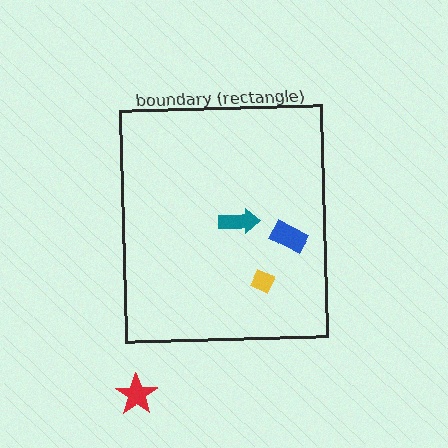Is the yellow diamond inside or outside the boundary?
Inside.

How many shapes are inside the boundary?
3 inside, 1 outside.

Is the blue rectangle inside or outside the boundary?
Inside.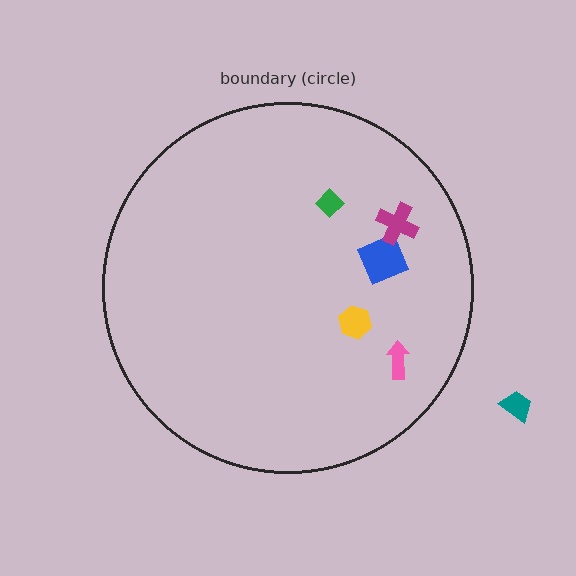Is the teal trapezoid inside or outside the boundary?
Outside.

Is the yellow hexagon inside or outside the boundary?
Inside.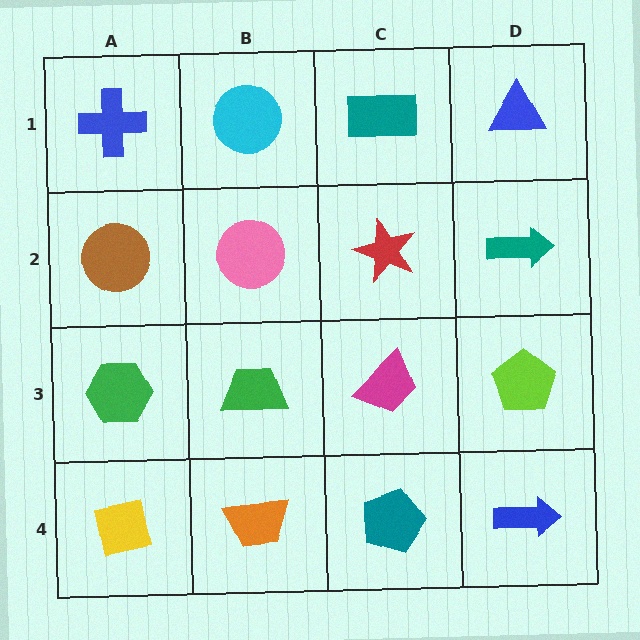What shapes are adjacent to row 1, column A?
A brown circle (row 2, column A), a cyan circle (row 1, column B).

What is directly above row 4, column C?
A magenta trapezoid.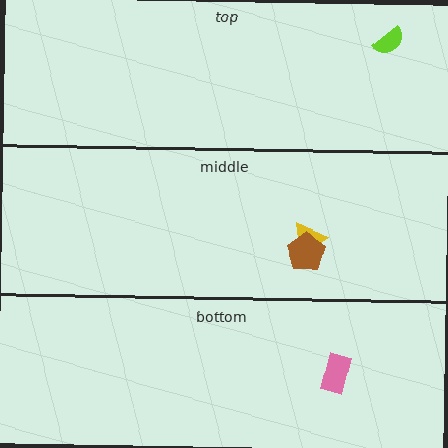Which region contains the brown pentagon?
The middle region.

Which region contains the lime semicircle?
The top region.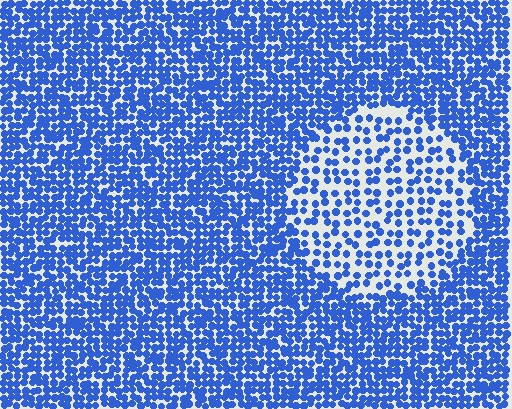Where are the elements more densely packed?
The elements are more densely packed outside the circle boundary.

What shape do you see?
I see a circle.